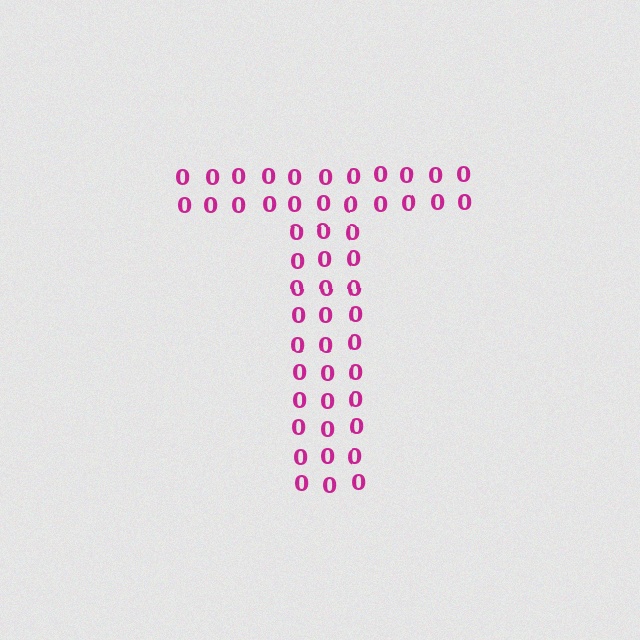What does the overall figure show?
The overall figure shows the letter T.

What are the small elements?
The small elements are digit 0's.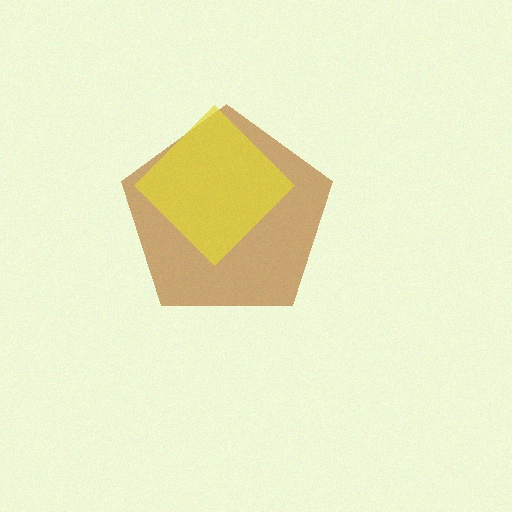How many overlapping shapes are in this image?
There are 2 overlapping shapes in the image.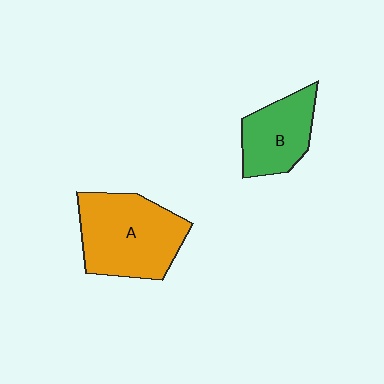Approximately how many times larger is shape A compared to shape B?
Approximately 1.6 times.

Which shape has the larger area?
Shape A (orange).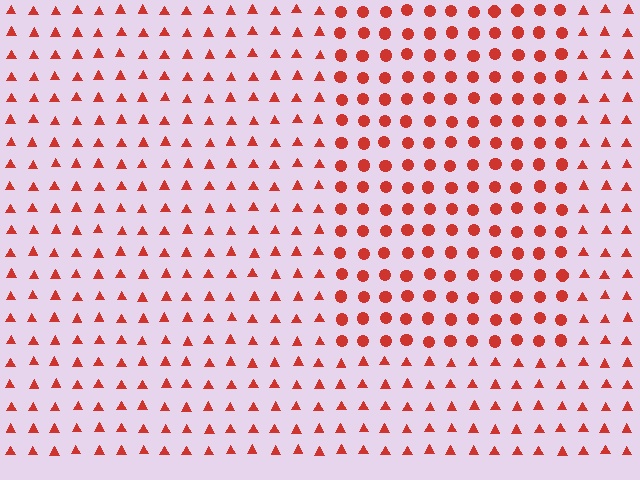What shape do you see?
I see a rectangle.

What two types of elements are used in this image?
The image uses circles inside the rectangle region and triangles outside it.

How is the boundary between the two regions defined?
The boundary is defined by a change in element shape: circles inside vs. triangles outside. All elements share the same color and spacing.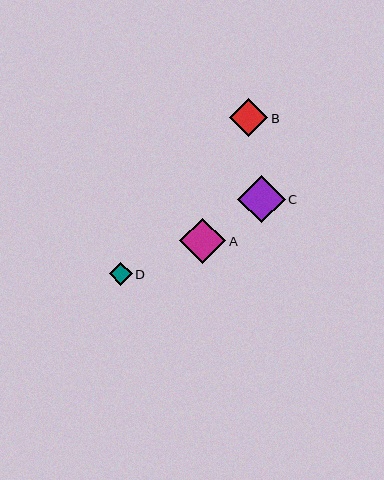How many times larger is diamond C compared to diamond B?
Diamond C is approximately 1.2 times the size of diamond B.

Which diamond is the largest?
Diamond C is the largest with a size of approximately 47 pixels.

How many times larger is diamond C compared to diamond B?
Diamond C is approximately 1.2 times the size of diamond B.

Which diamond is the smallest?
Diamond D is the smallest with a size of approximately 23 pixels.